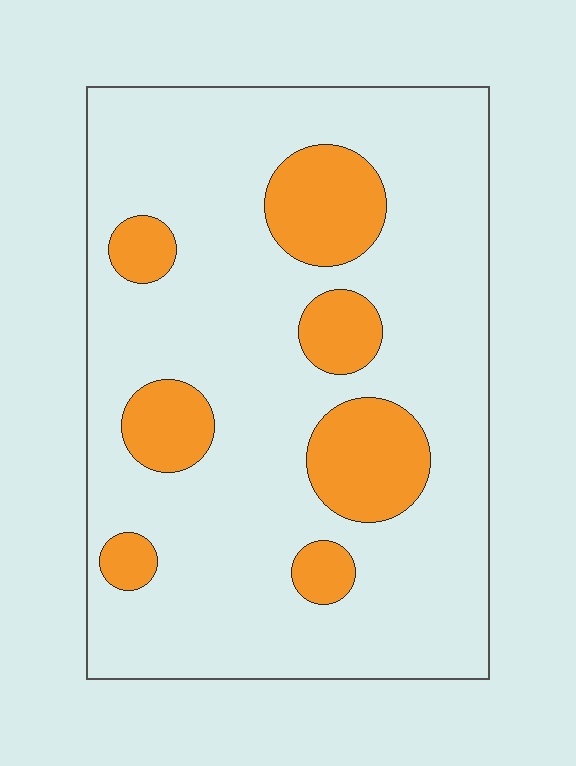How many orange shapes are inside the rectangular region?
7.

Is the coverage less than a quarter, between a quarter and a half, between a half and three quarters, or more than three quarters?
Less than a quarter.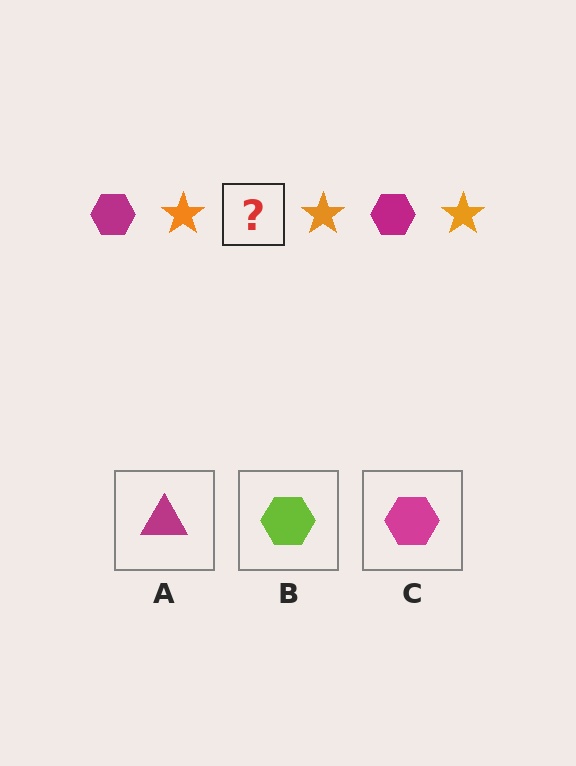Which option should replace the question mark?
Option C.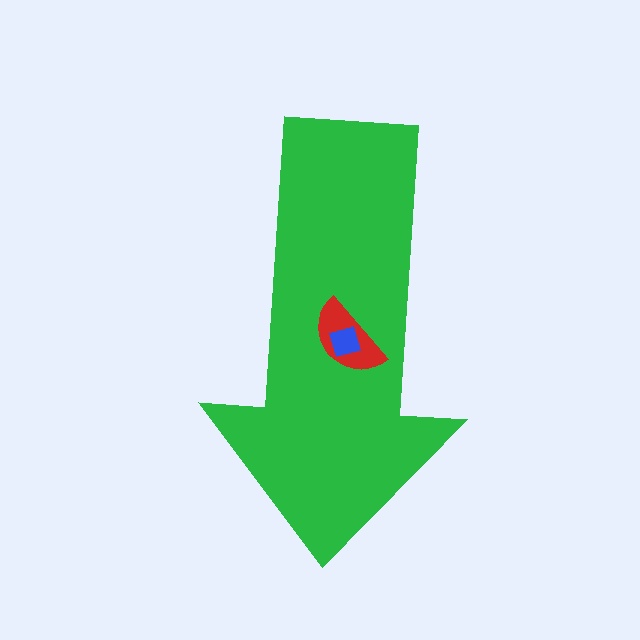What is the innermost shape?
The blue square.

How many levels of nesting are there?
3.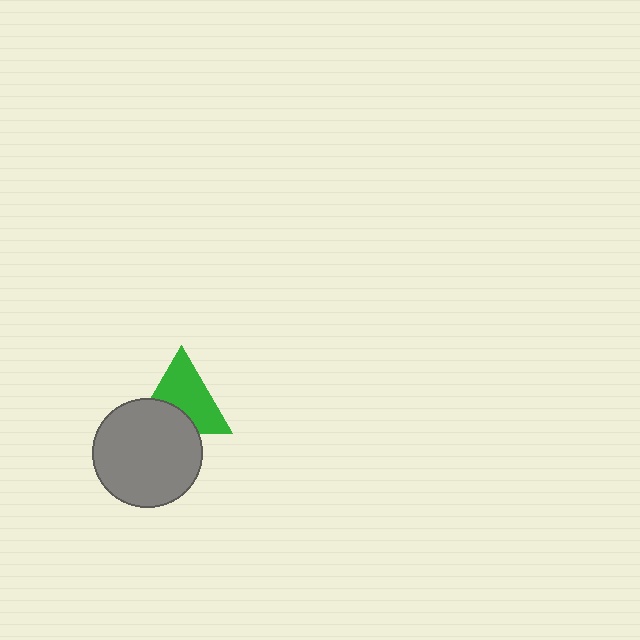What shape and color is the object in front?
The object in front is a gray circle.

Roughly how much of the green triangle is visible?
Most of it is visible (roughly 65%).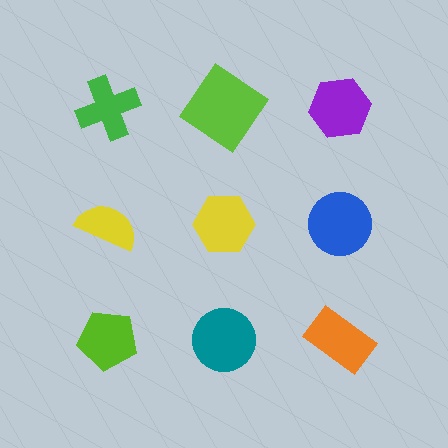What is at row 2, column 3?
A blue circle.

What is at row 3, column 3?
An orange rectangle.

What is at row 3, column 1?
A lime pentagon.